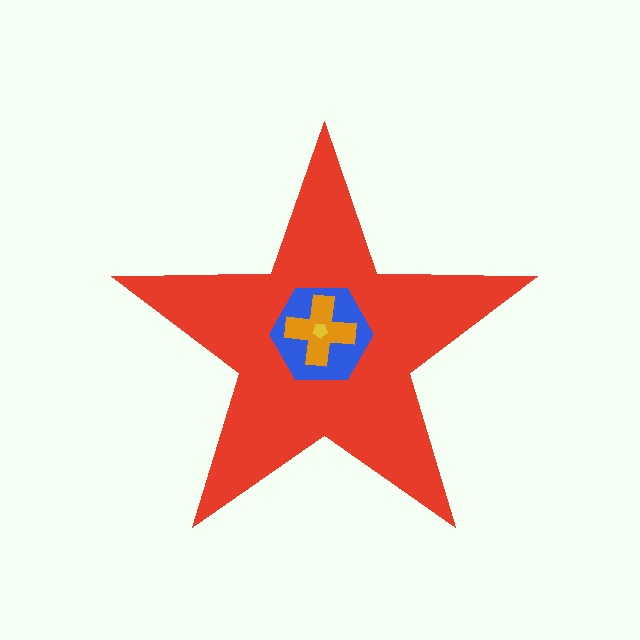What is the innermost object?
The yellow pentagon.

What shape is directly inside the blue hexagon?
The orange cross.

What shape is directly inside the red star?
The blue hexagon.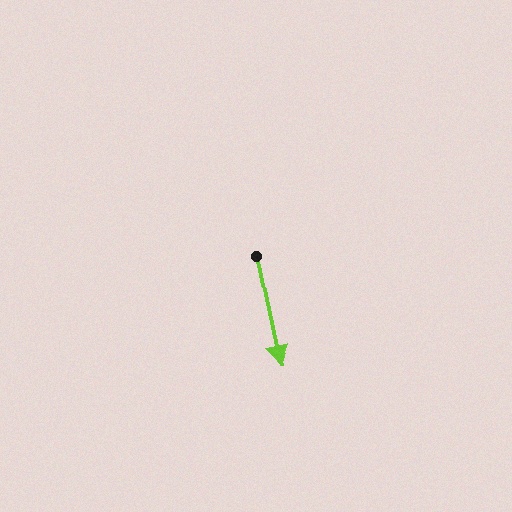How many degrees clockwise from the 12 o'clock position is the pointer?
Approximately 168 degrees.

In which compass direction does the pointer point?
South.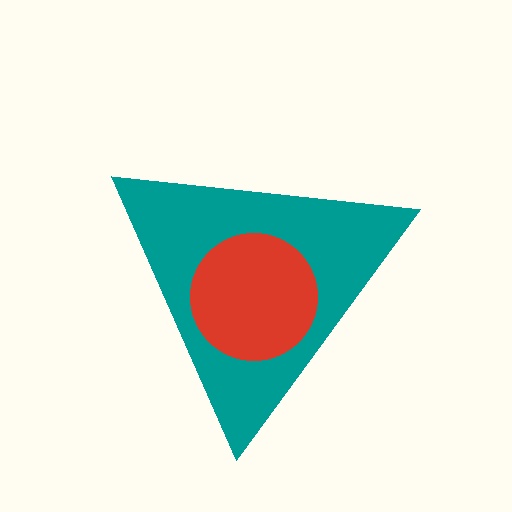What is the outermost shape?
The teal triangle.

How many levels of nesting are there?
2.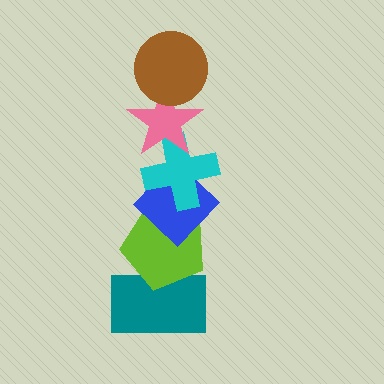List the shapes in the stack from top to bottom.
From top to bottom: the brown circle, the pink star, the cyan cross, the blue diamond, the lime pentagon, the teal rectangle.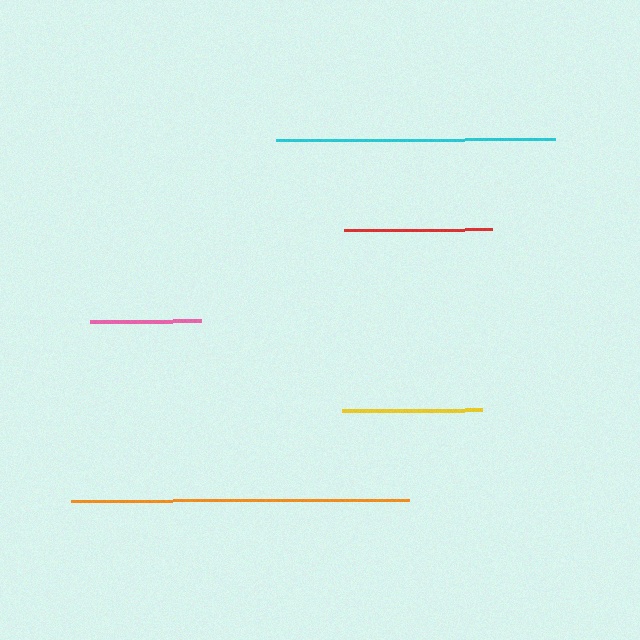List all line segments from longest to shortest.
From longest to shortest: orange, cyan, red, yellow, pink.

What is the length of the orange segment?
The orange segment is approximately 338 pixels long.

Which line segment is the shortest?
The pink line is the shortest at approximately 111 pixels.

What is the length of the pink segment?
The pink segment is approximately 111 pixels long.